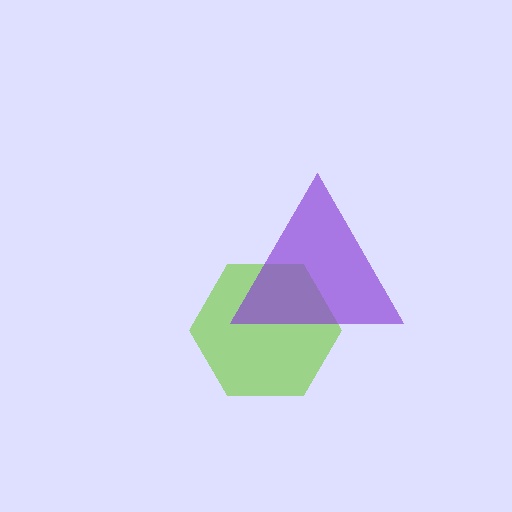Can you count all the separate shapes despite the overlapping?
Yes, there are 2 separate shapes.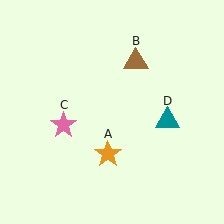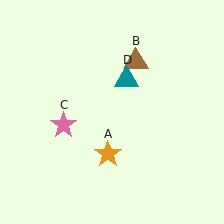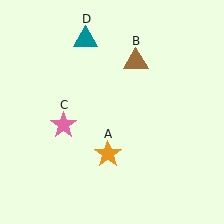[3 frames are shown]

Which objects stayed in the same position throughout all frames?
Orange star (object A) and brown triangle (object B) and pink star (object C) remained stationary.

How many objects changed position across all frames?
1 object changed position: teal triangle (object D).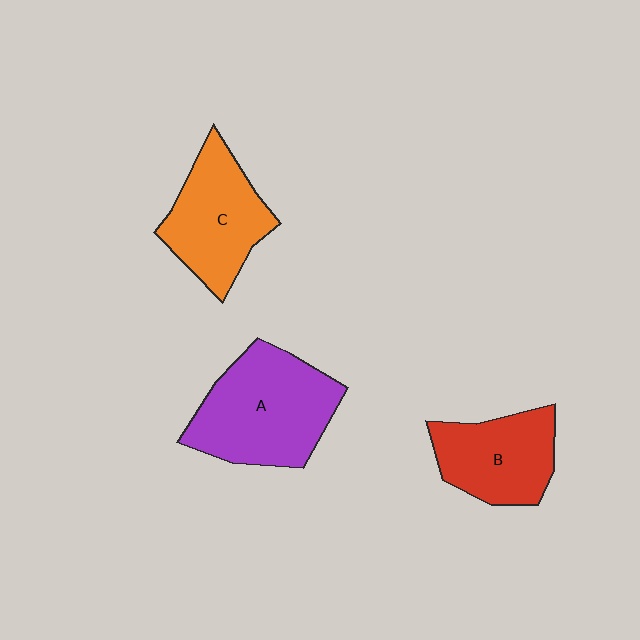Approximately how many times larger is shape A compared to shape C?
Approximately 1.3 times.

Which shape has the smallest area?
Shape B (red).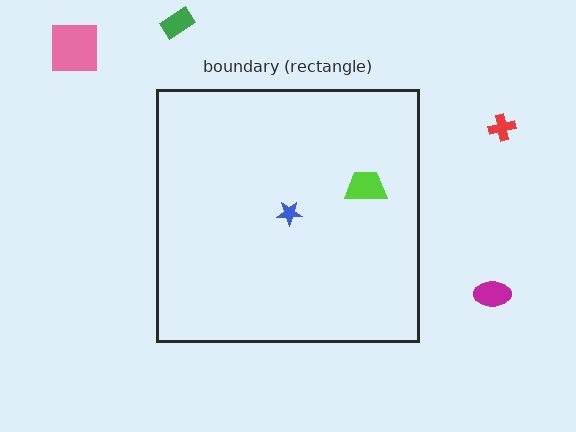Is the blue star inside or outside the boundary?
Inside.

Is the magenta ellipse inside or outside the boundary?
Outside.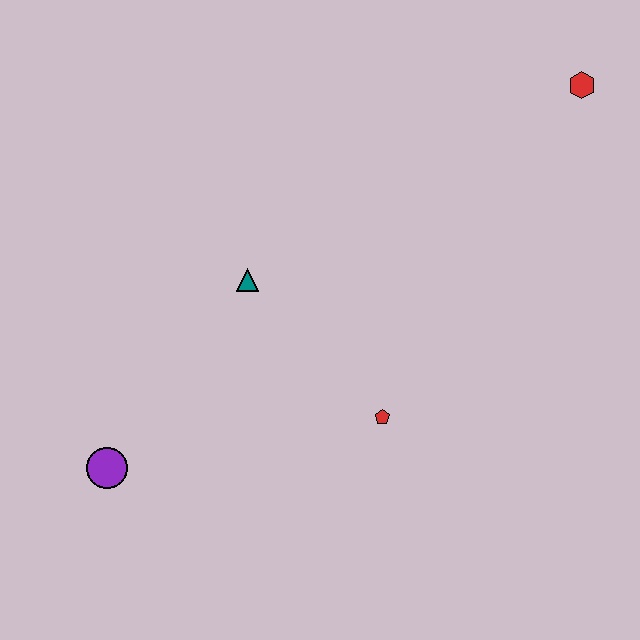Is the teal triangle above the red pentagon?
Yes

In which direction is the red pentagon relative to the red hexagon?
The red pentagon is below the red hexagon.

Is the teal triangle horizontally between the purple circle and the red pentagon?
Yes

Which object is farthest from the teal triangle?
The red hexagon is farthest from the teal triangle.